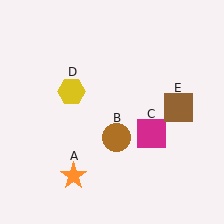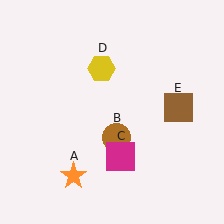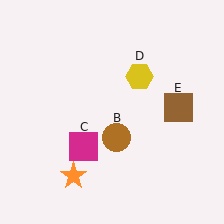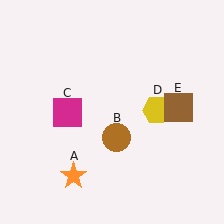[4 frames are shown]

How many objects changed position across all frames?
2 objects changed position: magenta square (object C), yellow hexagon (object D).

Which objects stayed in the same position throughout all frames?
Orange star (object A) and brown circle (object B) and brown square (object E) remained stationary.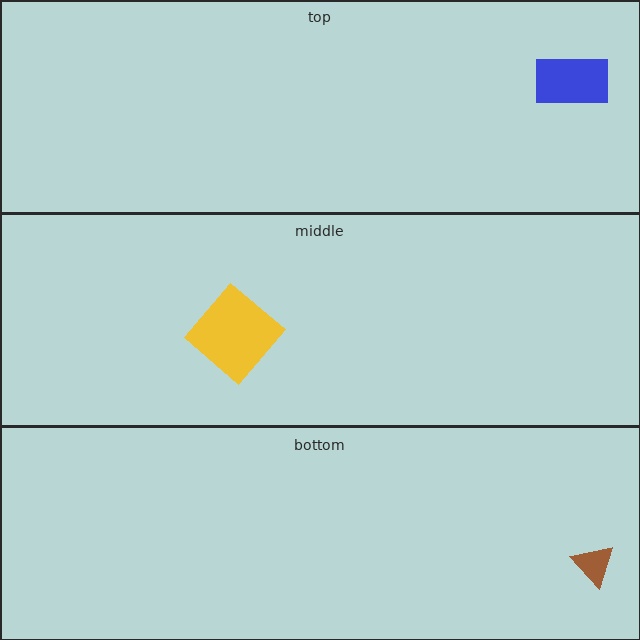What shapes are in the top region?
The blue rectangle.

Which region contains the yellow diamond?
The middle region.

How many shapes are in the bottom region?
1.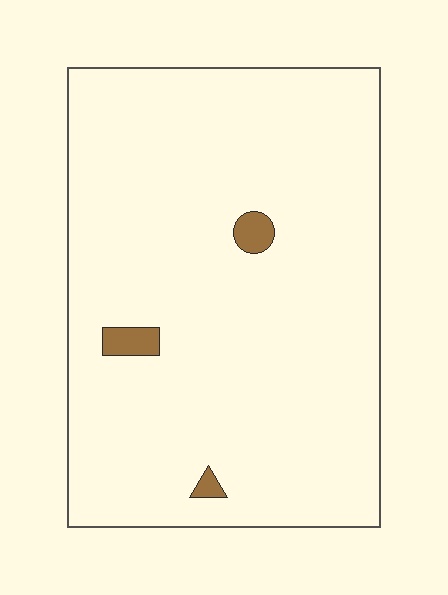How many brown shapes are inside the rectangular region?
3.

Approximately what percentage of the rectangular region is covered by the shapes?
Approximately 5%.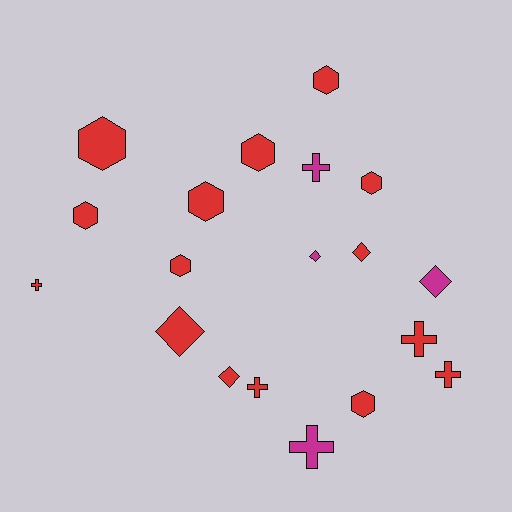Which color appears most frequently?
Red, with 15 objects.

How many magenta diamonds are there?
There are 2 magenta diamonds.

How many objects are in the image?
There are 19 objects.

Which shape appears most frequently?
Hexagon, with 8 objects.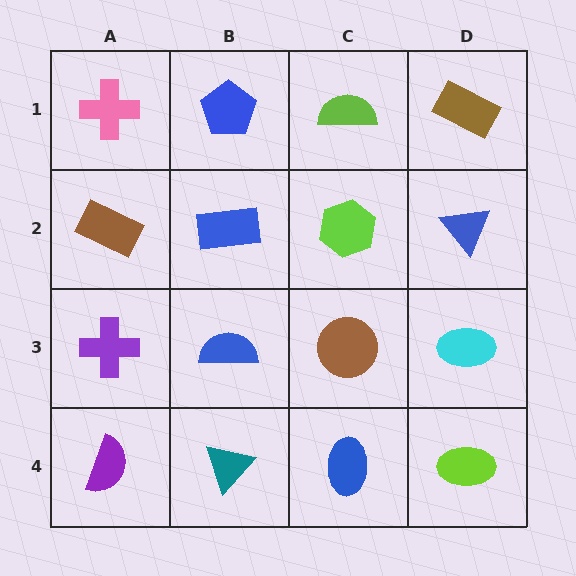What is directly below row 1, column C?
A lime hexagon.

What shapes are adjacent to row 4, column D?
A cyan ellipse (row 3, column D), a blue ellipse (row 4, column C).